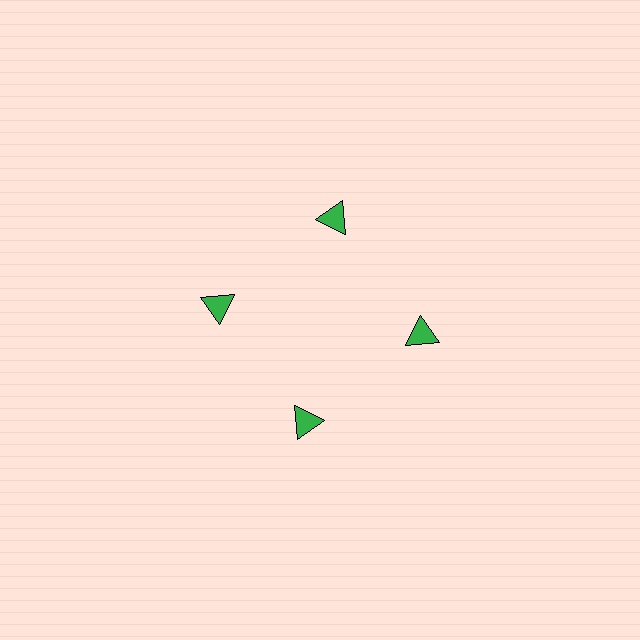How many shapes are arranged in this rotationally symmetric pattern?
There are 4 shapes, arranged in 4 groups of 1.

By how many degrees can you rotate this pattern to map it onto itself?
The pattern maps onto itself every 90 degrees of rotation.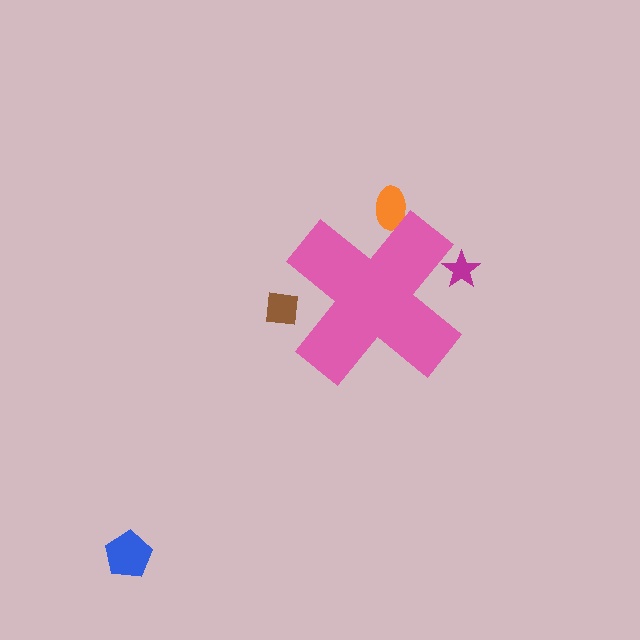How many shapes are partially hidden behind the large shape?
3 shapes are partially hidden.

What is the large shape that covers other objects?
A pink cross.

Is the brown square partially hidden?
Yes, the brown square is partially hidden behind the pink cross.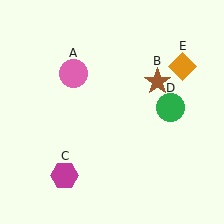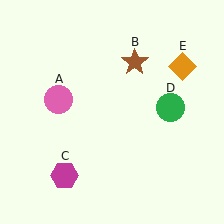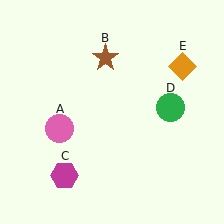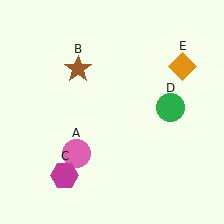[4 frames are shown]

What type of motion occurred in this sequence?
The pink circle (object A), brown star (object B) rotated counterclockwise around the center of the scene.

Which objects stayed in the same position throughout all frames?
Magenta hexagon (object C) and green circle (object D) and orange diamond (object E) remained stationary.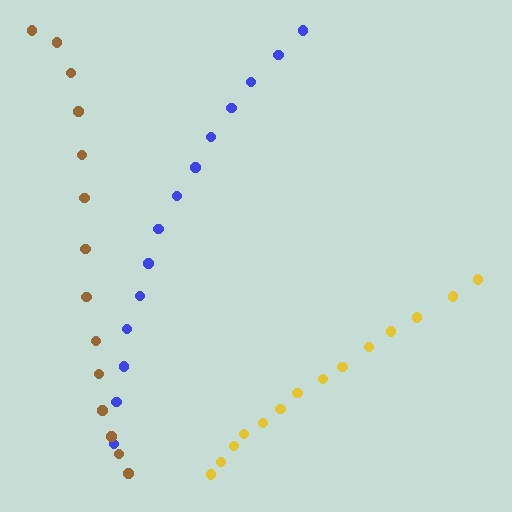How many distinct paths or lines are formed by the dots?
There are 3 distinct paths.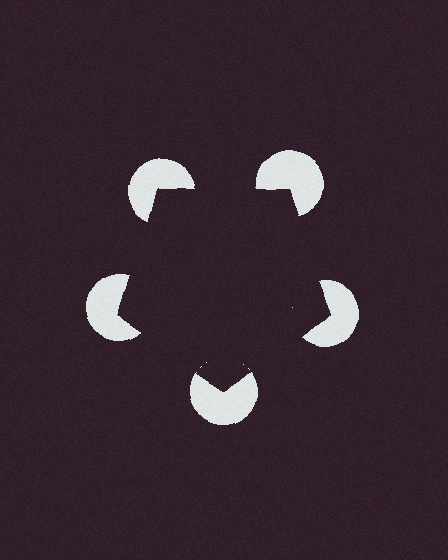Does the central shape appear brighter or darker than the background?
It typically appears slightly darker than the background, even though no actual brightness change is drawn.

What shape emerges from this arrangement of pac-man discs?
An illusory pentagon — its edges are inferred from the aligned wedge cuts in the pac-man discs, not physically drawn.